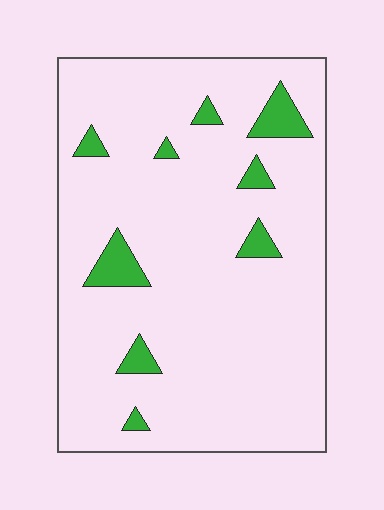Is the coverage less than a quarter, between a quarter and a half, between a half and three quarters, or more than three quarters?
Less than a quarter.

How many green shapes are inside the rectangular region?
9.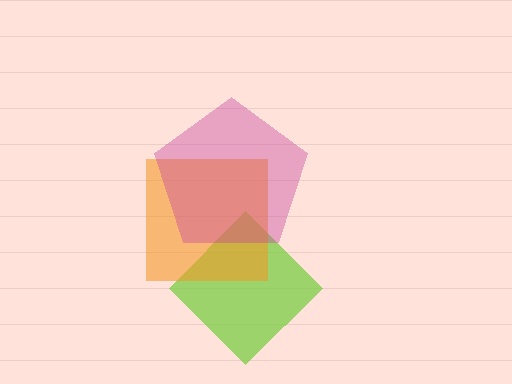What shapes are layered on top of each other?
The layered shapes are: a lime diamond, an orange square, a magenta pentagon.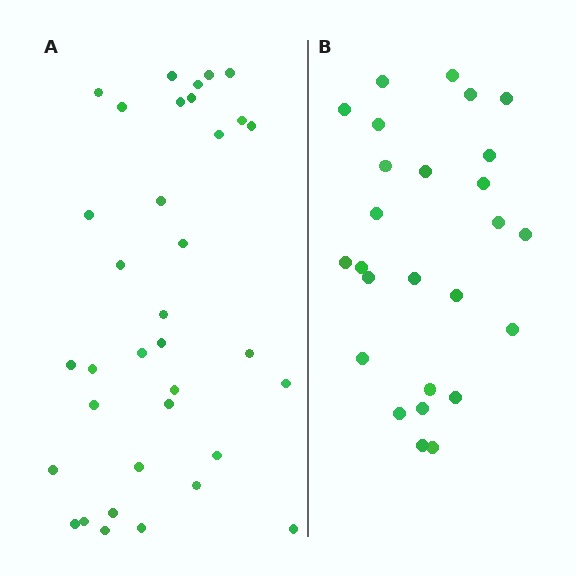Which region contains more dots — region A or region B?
Region A (the left region) has more dots.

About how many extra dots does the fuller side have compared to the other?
Region A has roughly 8 or so more dots than region B.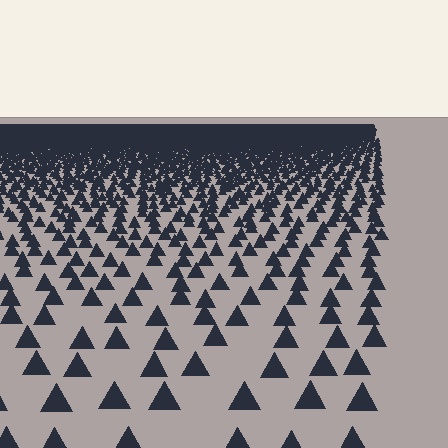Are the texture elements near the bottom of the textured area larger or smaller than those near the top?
Larger. Near the bottom, elements are closer to the viewer and appear at a bigger on-screen size.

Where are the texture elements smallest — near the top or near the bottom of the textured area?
Near the top.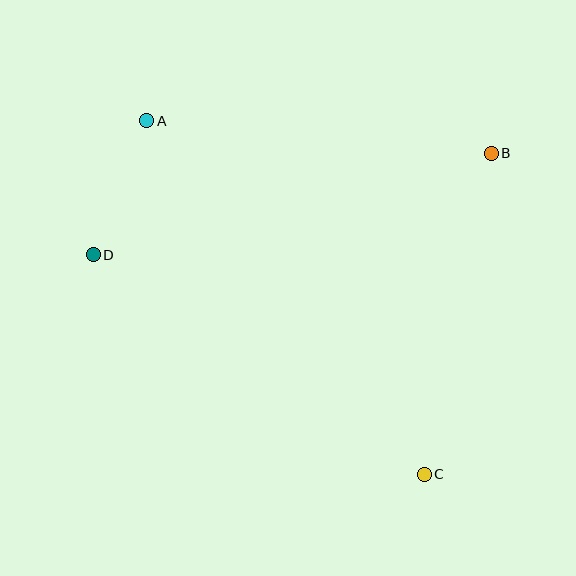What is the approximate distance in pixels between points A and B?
The distance between A and B is approximately 346 pixels.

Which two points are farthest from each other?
Points A and C are farthest from each other.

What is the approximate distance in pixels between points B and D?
The distance between B and D is approximately 411 pixels.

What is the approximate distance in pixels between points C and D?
The distance between C and D is approximately 397 pixels.